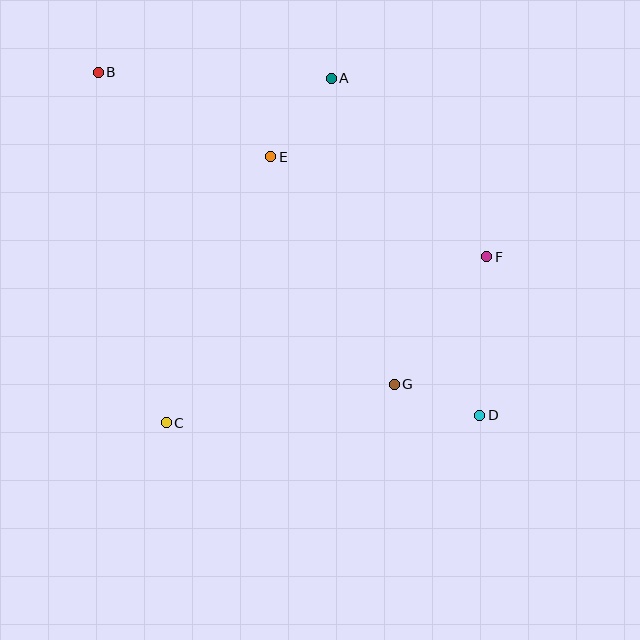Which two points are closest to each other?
Points D and G are closest to each other.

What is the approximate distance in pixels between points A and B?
The distance between A and B is approximately 233 pixels.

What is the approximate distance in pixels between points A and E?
The distance between A and E is approximately 99 pixels.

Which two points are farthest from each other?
Points B and D are farthest from each other.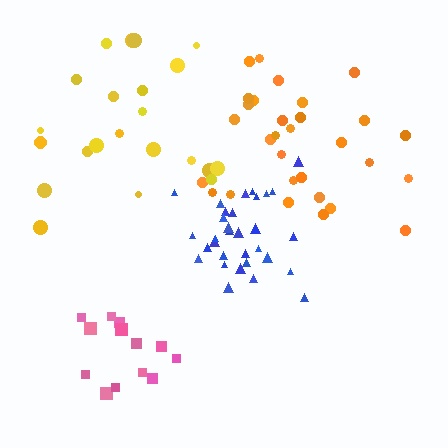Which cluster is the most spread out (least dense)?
Yellow.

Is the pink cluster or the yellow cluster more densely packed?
Pink.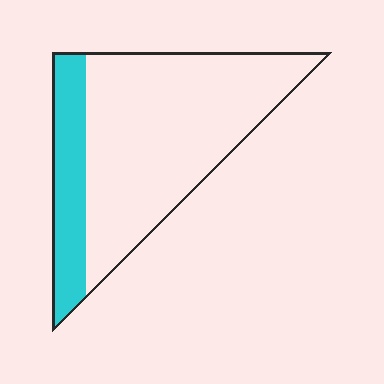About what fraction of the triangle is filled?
About one quarter (1/4).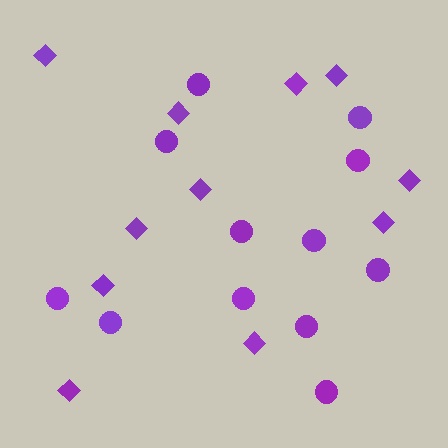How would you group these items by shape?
There are 2 groups: one group of diamonds (11) and one group of circles (12).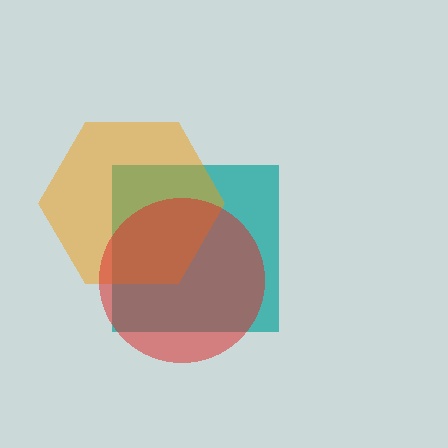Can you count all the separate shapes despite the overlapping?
Yes, there are 3 separate shapes.